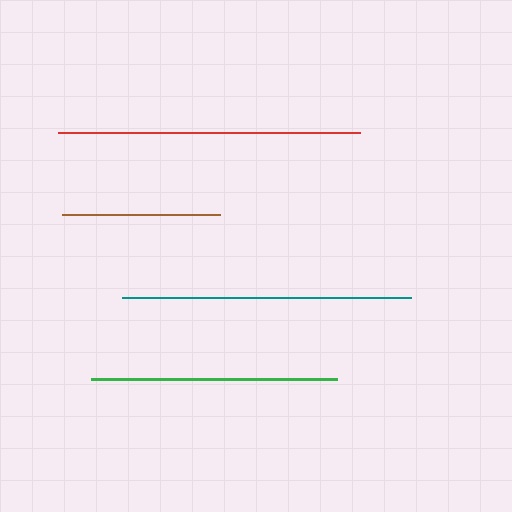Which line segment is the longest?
The red line is the longest at approximately 301 pixels.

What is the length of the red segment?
The red segment is approximately 301 pixels long.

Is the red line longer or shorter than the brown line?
The red line is longer than the brown line.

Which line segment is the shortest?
The brown line is the shortest at approximately 159 pixels.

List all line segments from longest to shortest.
From longest to shortest: red, teal, green, brown.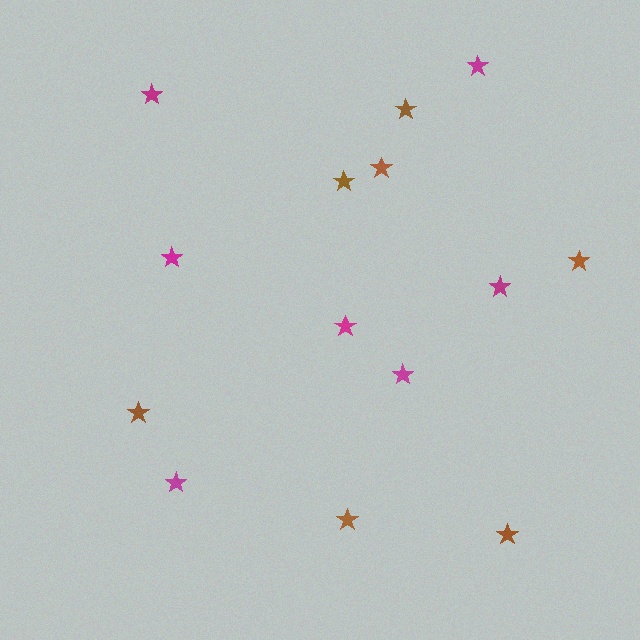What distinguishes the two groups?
There are 2 groups: one group of brown stars (7) and one group of magenta stars (7).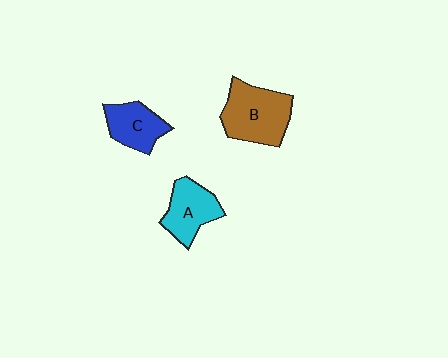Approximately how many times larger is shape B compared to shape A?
Approximately 1.4 times.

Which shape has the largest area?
Shape B (brown).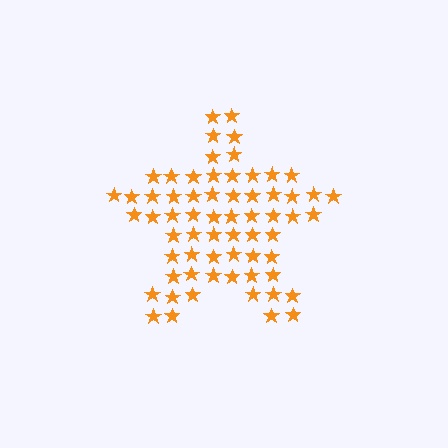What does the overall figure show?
The overall figure shows a star.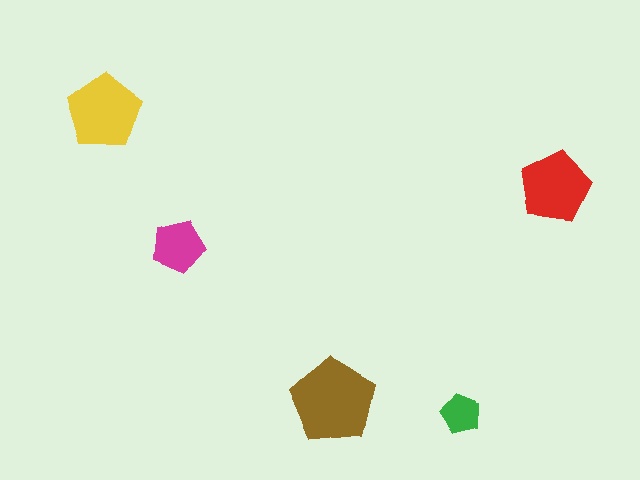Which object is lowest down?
The green pentagon is bottommost.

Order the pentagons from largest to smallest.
the brown one, the yellow one, the red one, the magenta one, the green one.